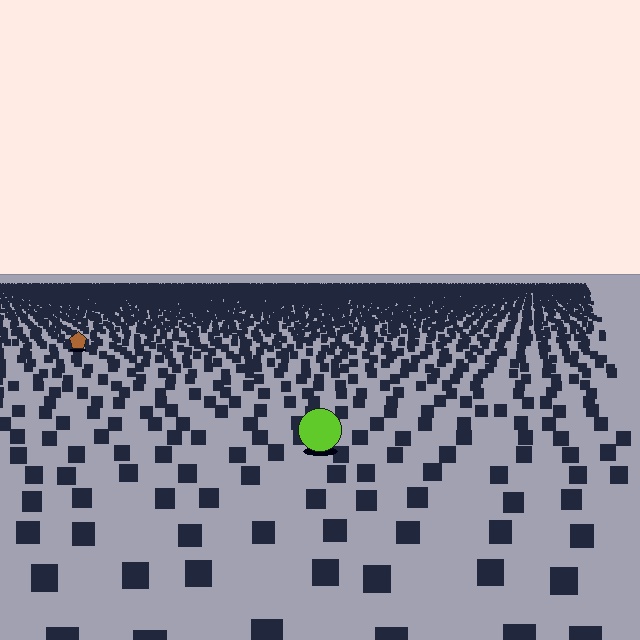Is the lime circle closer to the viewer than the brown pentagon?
Yes. The lime circle is closer — you can tell from the texture gradient: the ground texture is coarser near it.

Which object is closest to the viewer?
The lime circle is closest. The texture marks near it are larger and more spread out.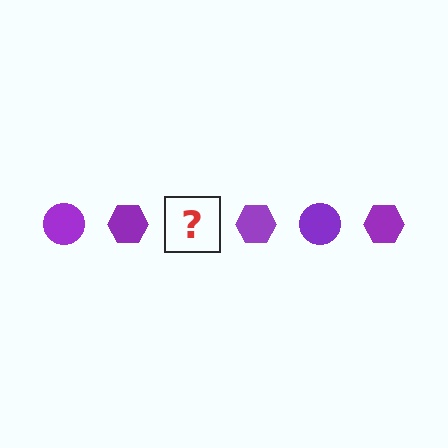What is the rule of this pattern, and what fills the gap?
The rule is that the pattern cycles through circle, hexagon shapes in purple. The gap should be filled with a purple circle.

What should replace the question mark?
The question mark should be replaced with a purple circle.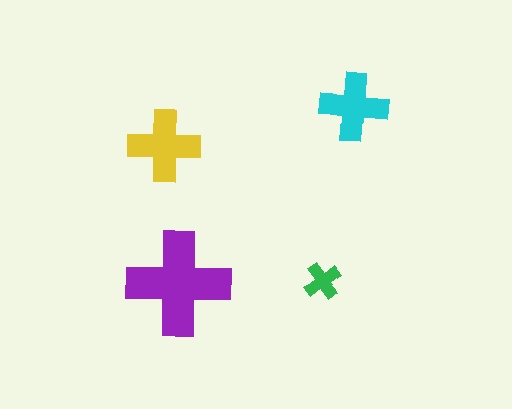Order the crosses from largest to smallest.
the purple one, the yellow one, the cyan one, the green one.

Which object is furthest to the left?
The yellow cross is leftmost.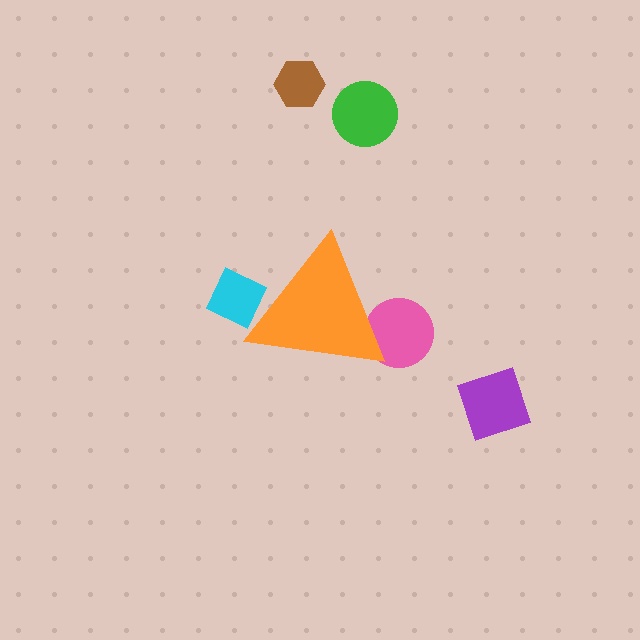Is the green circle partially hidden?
No, the green circle is fully visible.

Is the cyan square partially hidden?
Yes, the cyan square is partially hidden behind the orange triangle.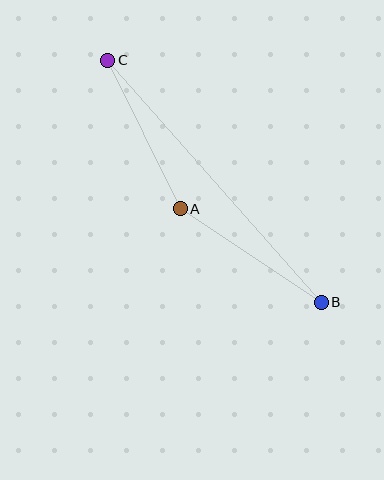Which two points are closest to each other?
Points A and C are closest to each other.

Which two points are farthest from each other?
Points B and C are farthest from each other.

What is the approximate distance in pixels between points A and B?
The distance between A and B is approximately 169 pixels.